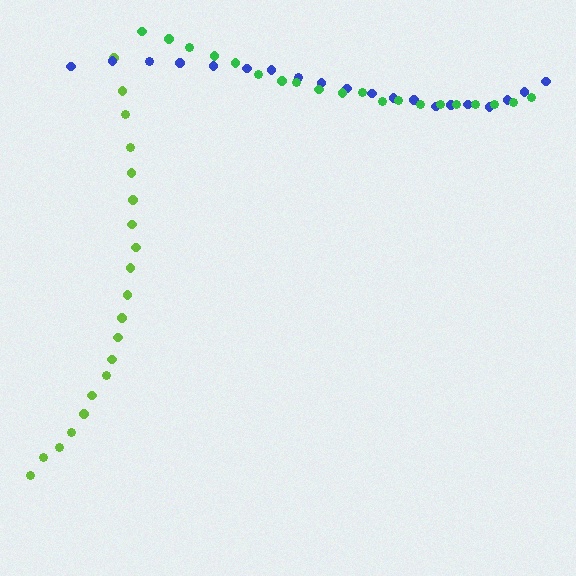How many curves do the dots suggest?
There are 3 distinct paths.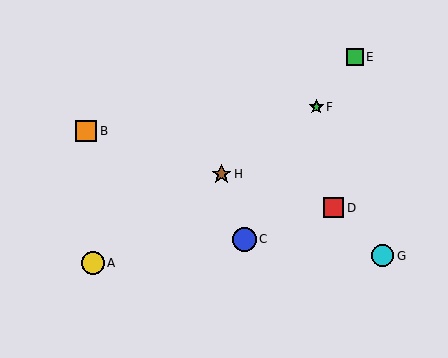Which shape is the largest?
The blue circle (labeled C) is the largest.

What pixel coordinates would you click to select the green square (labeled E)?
Click at (355, 57) to select the green square E.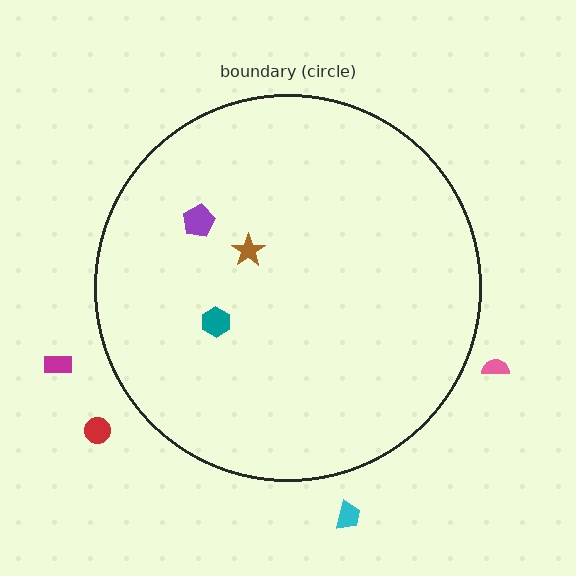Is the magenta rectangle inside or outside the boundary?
Outside.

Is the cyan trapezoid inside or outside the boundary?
Outside.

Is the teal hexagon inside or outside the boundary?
Inside.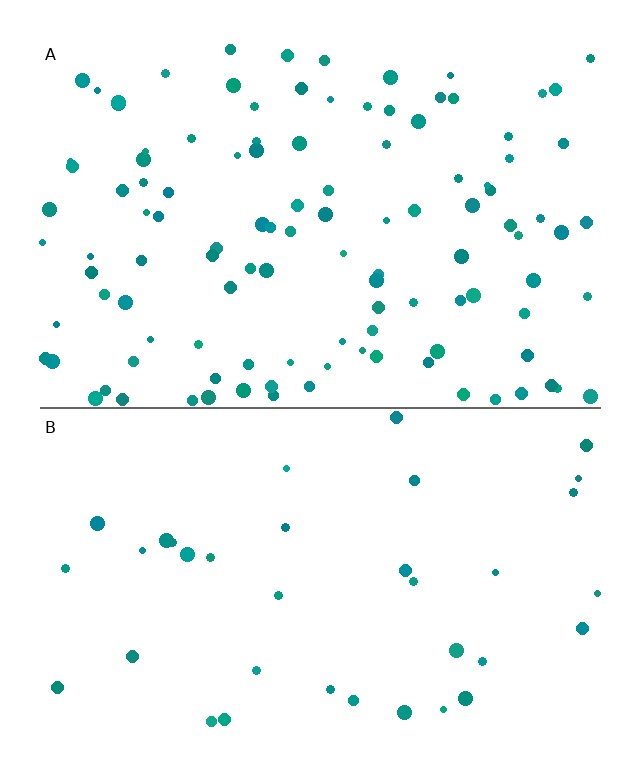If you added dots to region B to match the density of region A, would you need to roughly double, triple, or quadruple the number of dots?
Approximately triple.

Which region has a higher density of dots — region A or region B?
A (the top).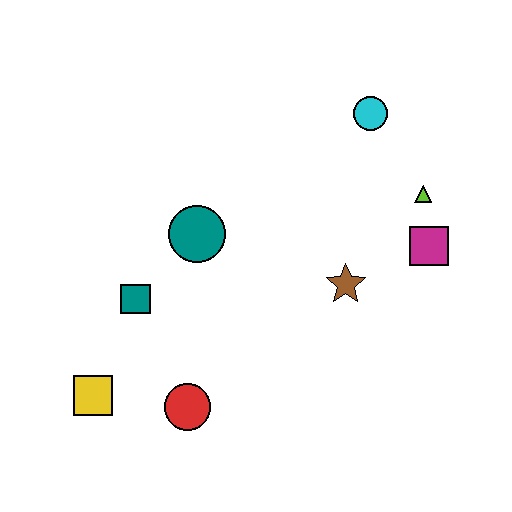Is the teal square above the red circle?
Yes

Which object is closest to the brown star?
The magenta square is closest to the brown star.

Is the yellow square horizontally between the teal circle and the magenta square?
No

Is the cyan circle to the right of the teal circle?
Yes